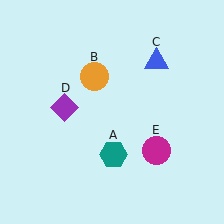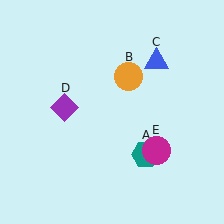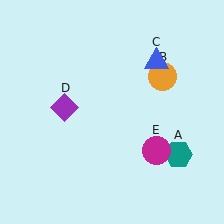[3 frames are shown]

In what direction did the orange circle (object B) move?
The orange circle (object B) moved right.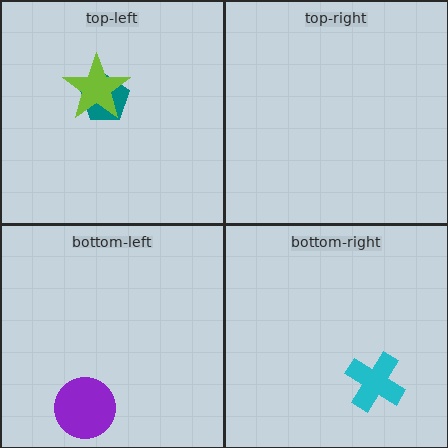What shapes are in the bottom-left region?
The purple circle.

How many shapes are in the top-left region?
2.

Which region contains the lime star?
The top-left region.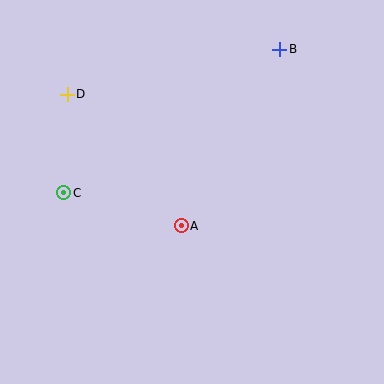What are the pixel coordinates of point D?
Point D is at (67, 94).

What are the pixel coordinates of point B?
Point B is at (280, 49).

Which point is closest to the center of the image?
Point A at (181, 226) is closest to the center.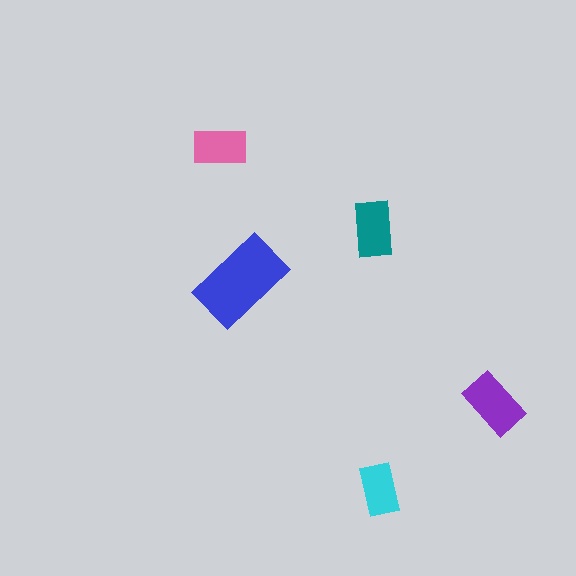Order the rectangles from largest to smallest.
the blue one, the purple one, the teal one, the pink one, the cyan one.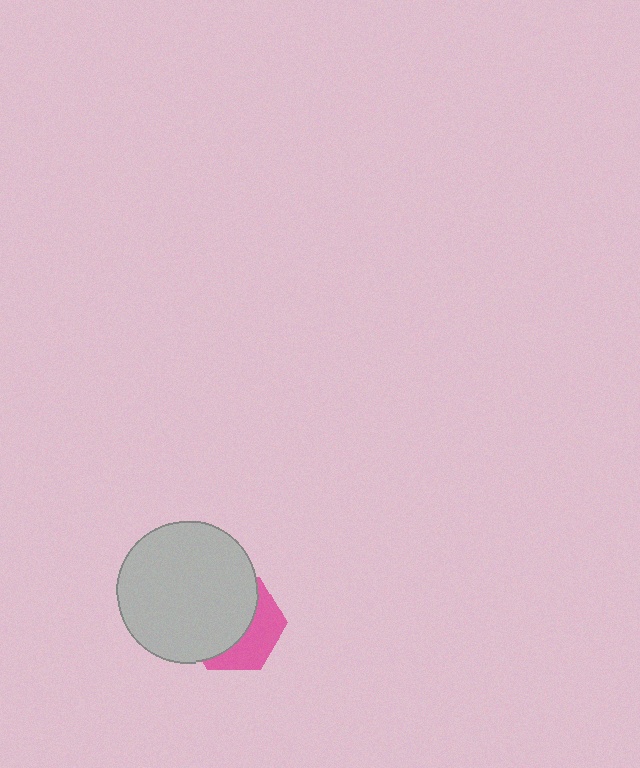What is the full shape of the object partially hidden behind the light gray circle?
The partially hidden object is a pink hexagon.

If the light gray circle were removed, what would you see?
You would see the complete pink hexagon.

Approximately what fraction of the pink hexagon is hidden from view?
Roughly 61% of the pink hexagon is hidden behind the light gray circle.